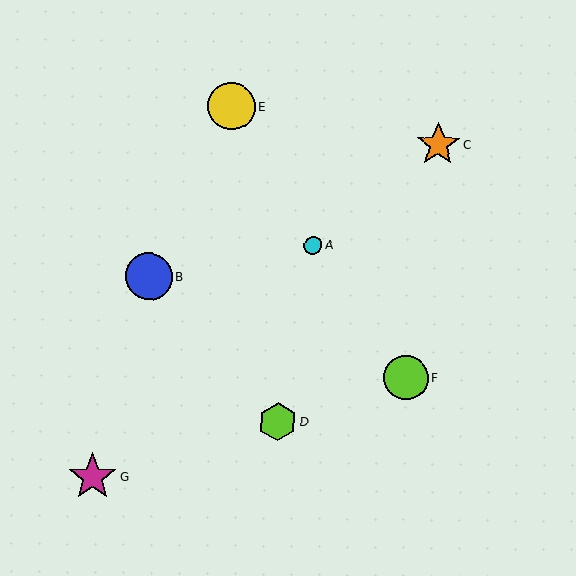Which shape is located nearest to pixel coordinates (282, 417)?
The lime hexagon (labeled D) at (278, 422) is nearest to that location.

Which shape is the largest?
The magenta star (labeled G) is the largest.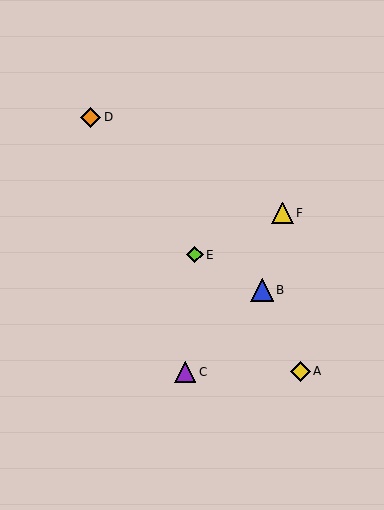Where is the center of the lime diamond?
The center of the lime diamond is at (195, 255).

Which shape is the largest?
The blue triangle (labeled B) is the largest.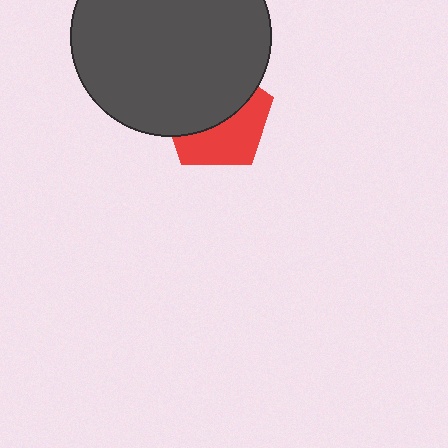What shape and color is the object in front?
The object in front is a dark gray circle.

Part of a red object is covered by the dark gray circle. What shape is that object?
It is a pentagon.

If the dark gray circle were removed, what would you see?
You would see the complete red pentagon.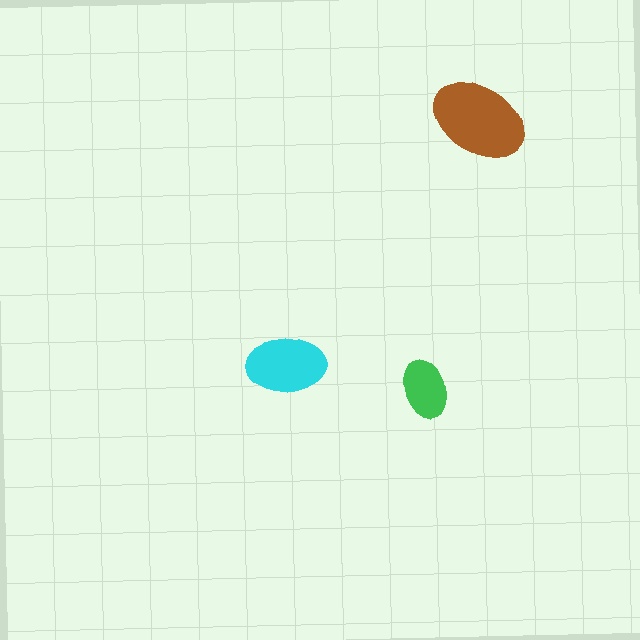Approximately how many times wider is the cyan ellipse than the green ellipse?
About 1.5 times wider.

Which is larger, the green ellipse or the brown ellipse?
The brown one.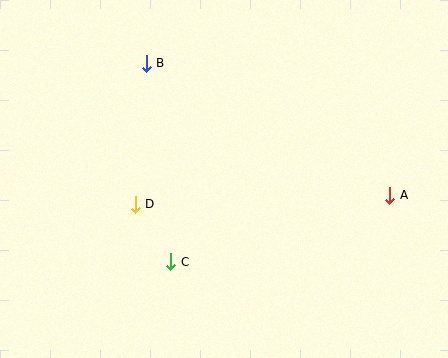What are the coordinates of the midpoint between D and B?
The midpoint between D and B is at (141, 134).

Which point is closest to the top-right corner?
Point A is closest to the top-right corner.